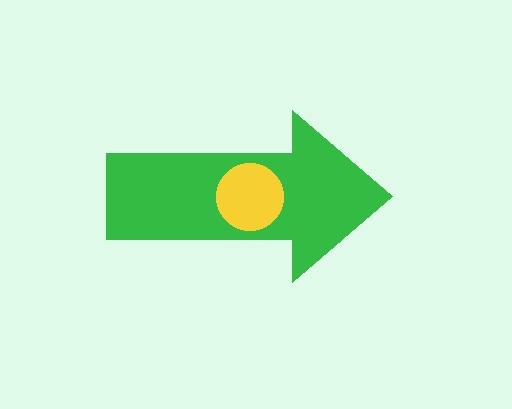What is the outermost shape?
The green arrow.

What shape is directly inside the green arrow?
The yellow circle.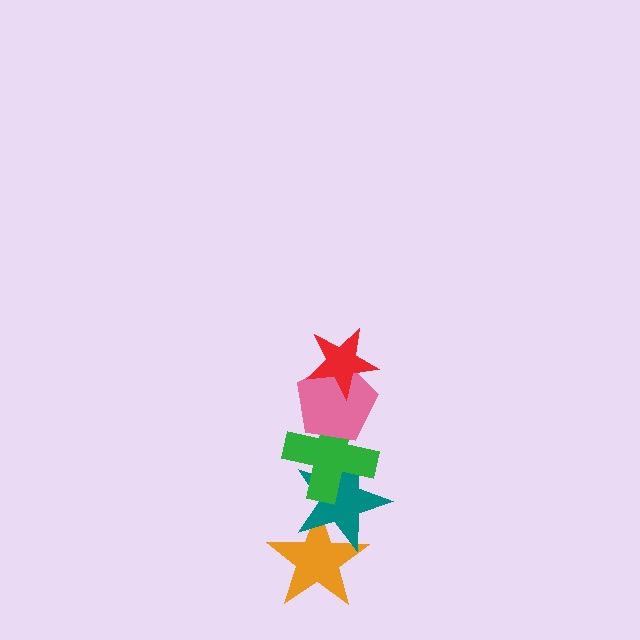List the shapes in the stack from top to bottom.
From top to bottom: the red star, the pink pentagon, the green cross, the teal star, the orange star.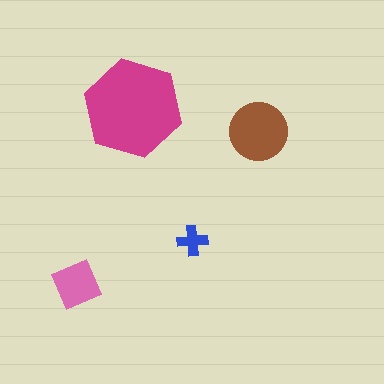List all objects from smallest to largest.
The blue cross, the pink diamond, the brown circle, the magenta hexagon.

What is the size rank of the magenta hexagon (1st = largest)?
1st.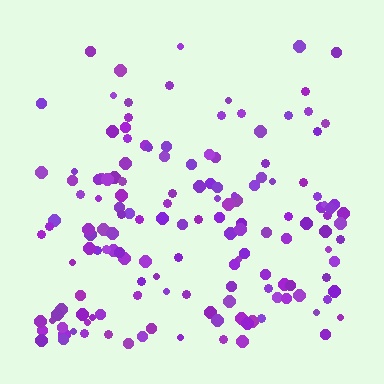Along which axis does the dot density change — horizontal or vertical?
Vertical.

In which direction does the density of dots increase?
From top to bottom, with the bottom side densest.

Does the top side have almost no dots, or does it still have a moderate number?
Still a moderate number, just noticeably fewer than the bottom.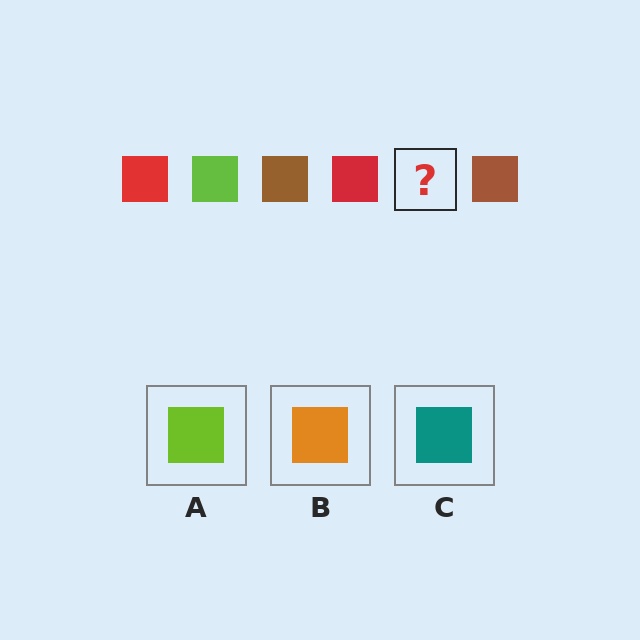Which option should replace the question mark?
Option A.